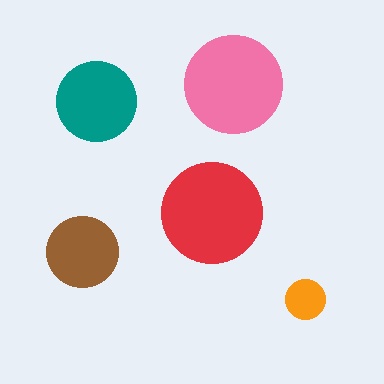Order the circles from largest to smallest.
the red one, the pink one, the teal one, the brown one, the orange one.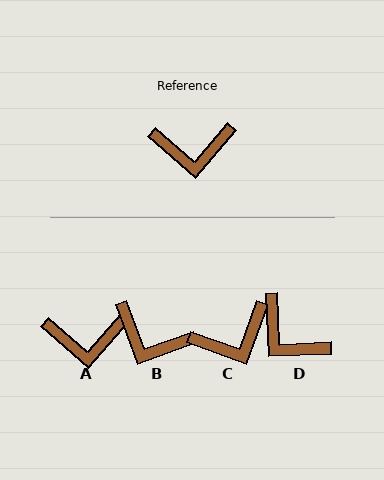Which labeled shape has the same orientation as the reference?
A.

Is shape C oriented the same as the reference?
No, it is off by about 21 degrees.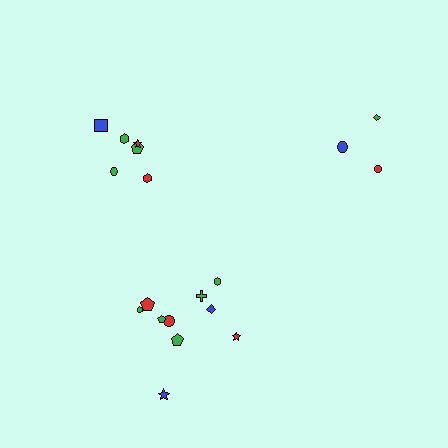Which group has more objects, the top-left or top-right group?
The top-left group.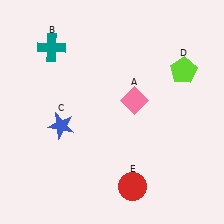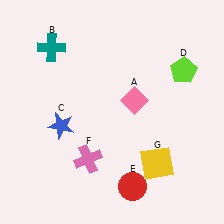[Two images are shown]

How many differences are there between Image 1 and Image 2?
There are 2 differences between the two images.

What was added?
A pink cross (F), a yellow square (G) were added in Image 2.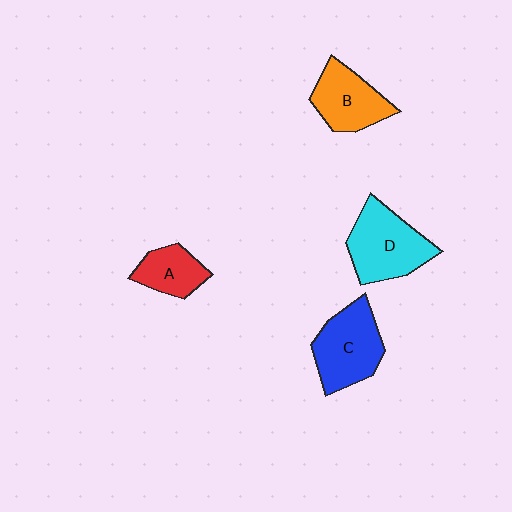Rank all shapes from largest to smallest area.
From largest to smallest: D (cyan), C (blue), B (orange), A (red).